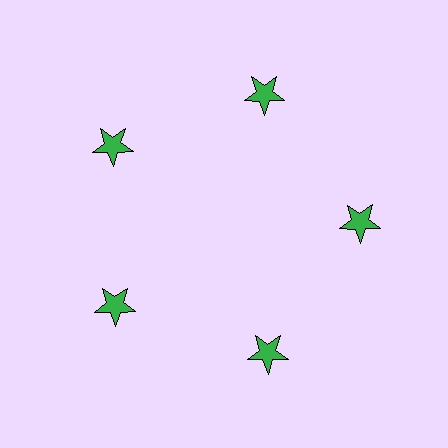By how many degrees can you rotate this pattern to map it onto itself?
The pattern maps onto itself every 72 degrees of rotation.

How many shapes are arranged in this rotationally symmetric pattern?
There are 5 shapes, arranged in 5 groups of 1.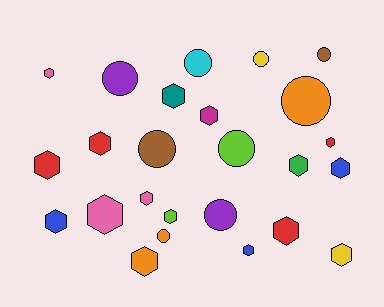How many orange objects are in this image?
There are 3 orange objects.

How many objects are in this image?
There are 25 objects.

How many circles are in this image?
There are 9 circles.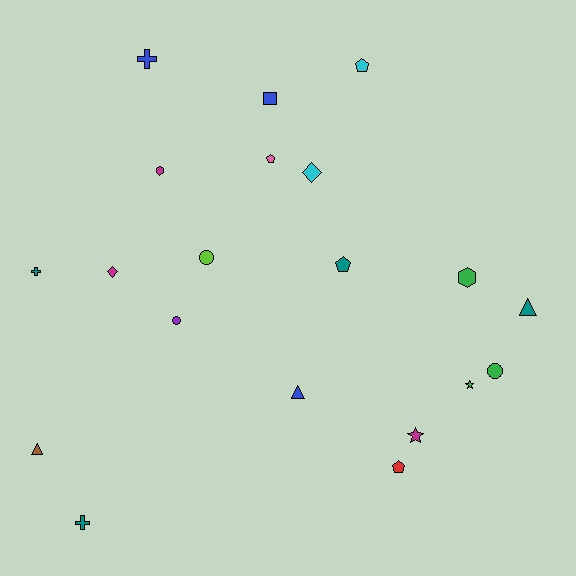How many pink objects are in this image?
There is 1 pink object.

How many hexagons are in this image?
There are 2 hexagons.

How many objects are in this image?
There are 20 objects.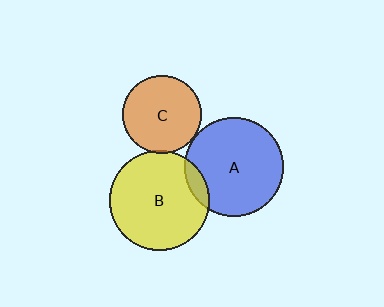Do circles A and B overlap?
Yes.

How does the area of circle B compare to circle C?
Approximately 1.6 times.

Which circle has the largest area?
Circle B (yellow).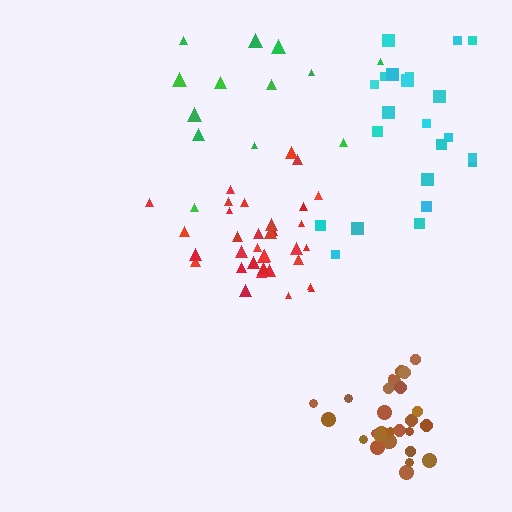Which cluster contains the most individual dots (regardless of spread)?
Red (35).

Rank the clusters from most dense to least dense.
brown, red, cyan, green.